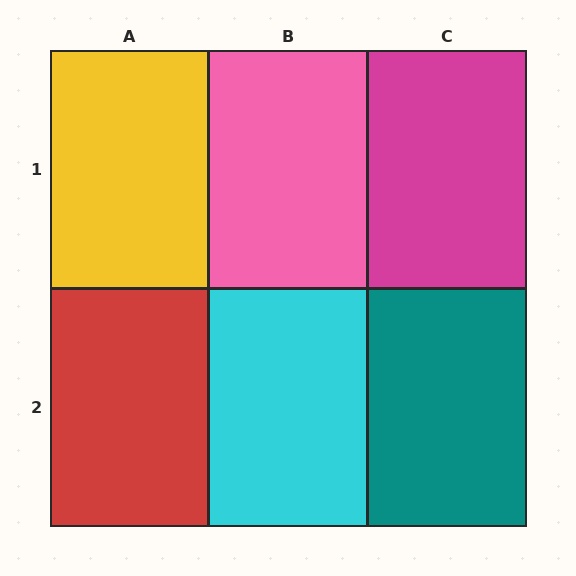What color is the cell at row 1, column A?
Yellow.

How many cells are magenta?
1 cell is magenta.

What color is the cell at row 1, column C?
Magenta.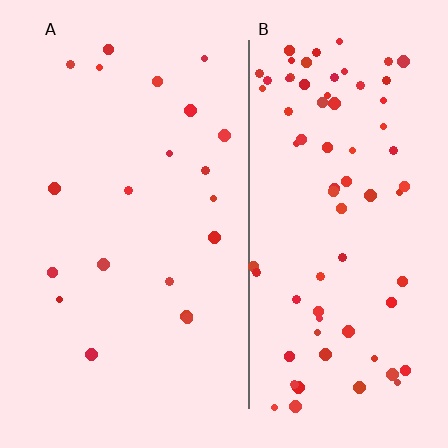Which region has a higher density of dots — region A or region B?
B (the right).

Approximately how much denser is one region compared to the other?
Approximately 3.7× — region B over region A.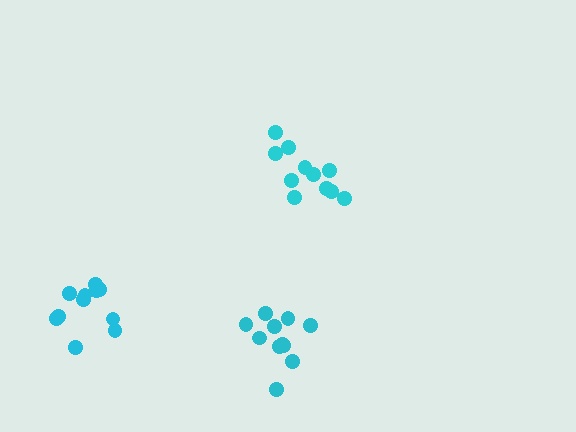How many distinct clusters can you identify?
There are 3 distinct clusters.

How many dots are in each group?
Group 1: 11 dots, Group 2: 11 dots, Group 3: 11 dots (33 total).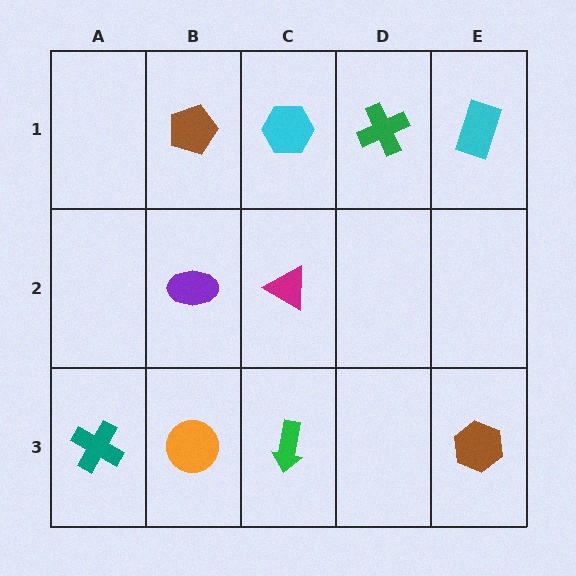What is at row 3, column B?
An orange circle.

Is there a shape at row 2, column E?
No, that cell is empty.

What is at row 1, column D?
A green cross.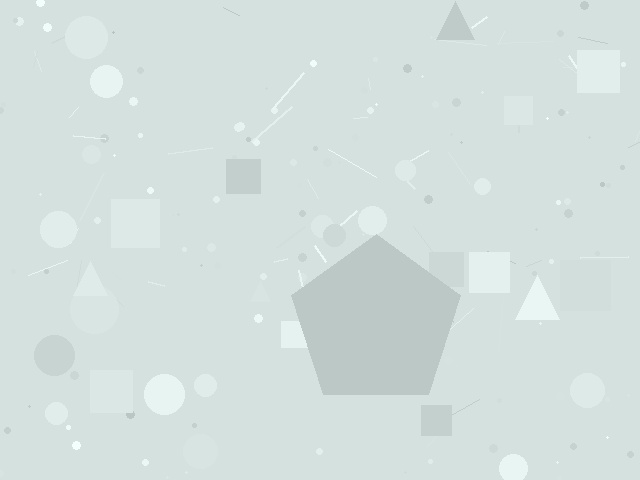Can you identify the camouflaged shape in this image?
The camouflaged shape is a pentagon.